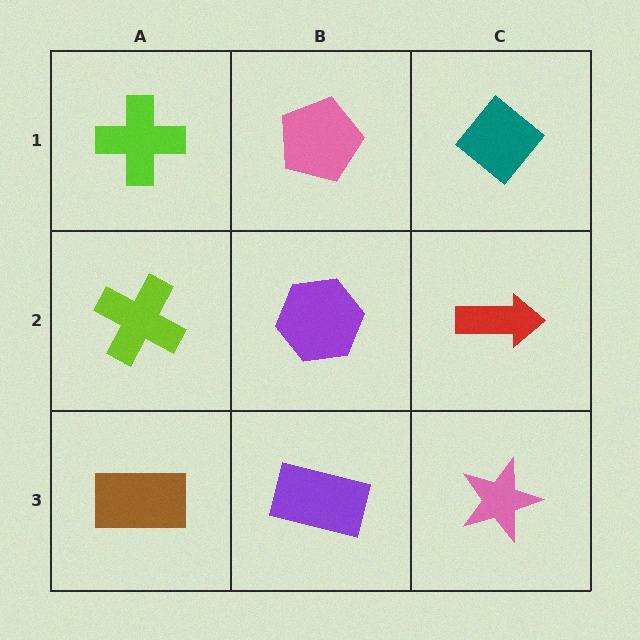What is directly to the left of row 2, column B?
A lime cross.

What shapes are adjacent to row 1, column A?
A lime cross (row 2, column A), a pink pentagon (row 1, column B).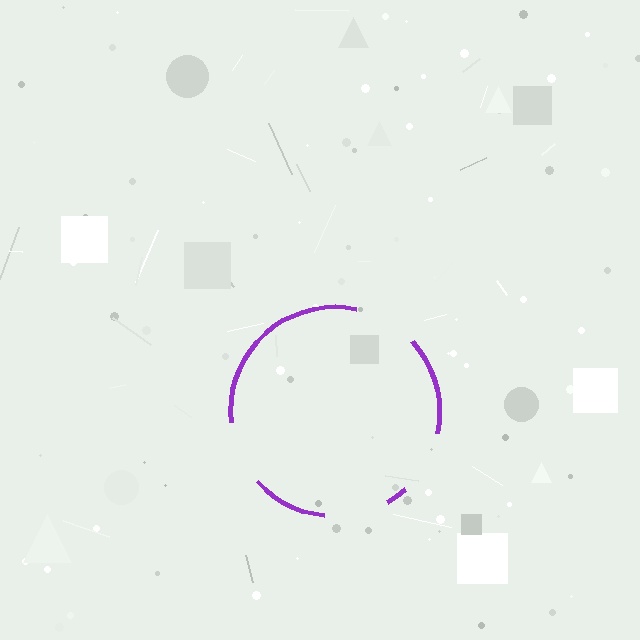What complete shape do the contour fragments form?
The contour fragments form a circle.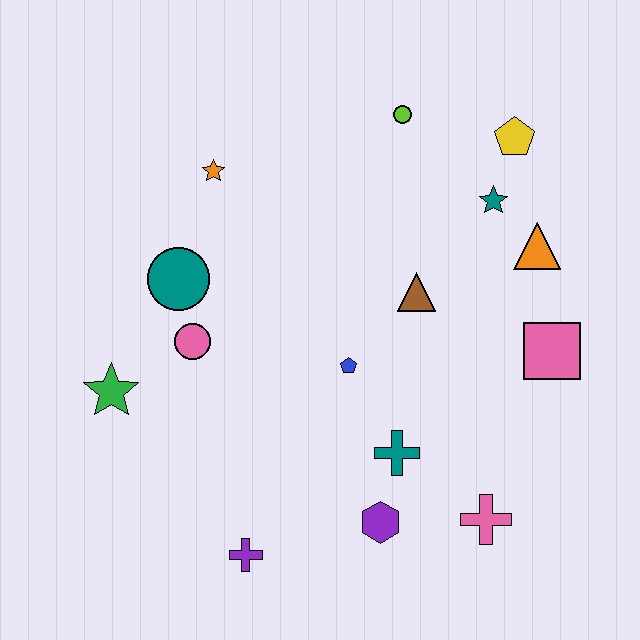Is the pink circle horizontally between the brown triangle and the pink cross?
No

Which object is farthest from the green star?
The yellow pentagon is farthest from the green star.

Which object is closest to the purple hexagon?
The teal cross is closest to the purple hexagon.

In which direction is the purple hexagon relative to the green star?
The purple hexagon is to the right of the green star.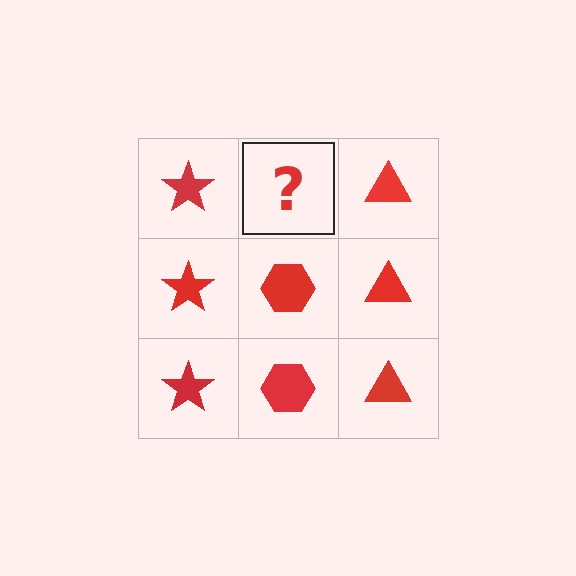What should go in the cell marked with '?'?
The missing cell should contain a red hexagon.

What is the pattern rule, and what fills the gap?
The rule is that each column has a consistent shape. The gap should be filled with a red hexagon.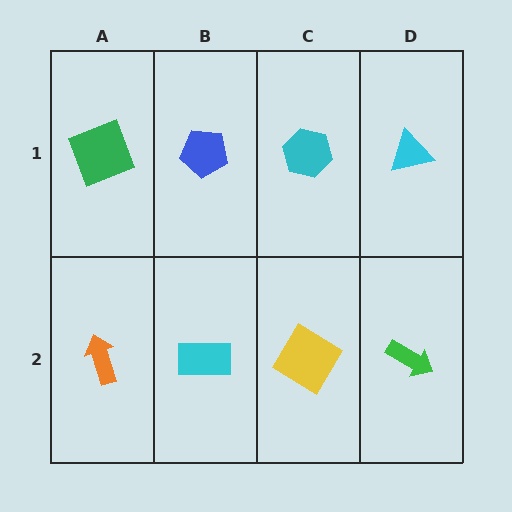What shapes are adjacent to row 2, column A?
A green square (row 1, column A), a cyan rectangle (row 2, column B).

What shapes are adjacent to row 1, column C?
A yellow diamond (row 2, column C), a blue pentagon (row 1, column B), a cyan triangle (row 1, column D).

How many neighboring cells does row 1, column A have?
2.